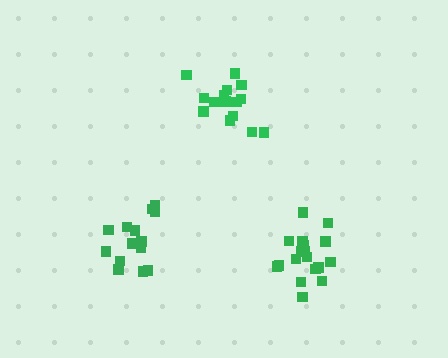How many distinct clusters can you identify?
There are 3 distinct clusters.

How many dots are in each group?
Group 1: 15 dots, Group 2: 15 dots, Group 3: 19 dots (49 total).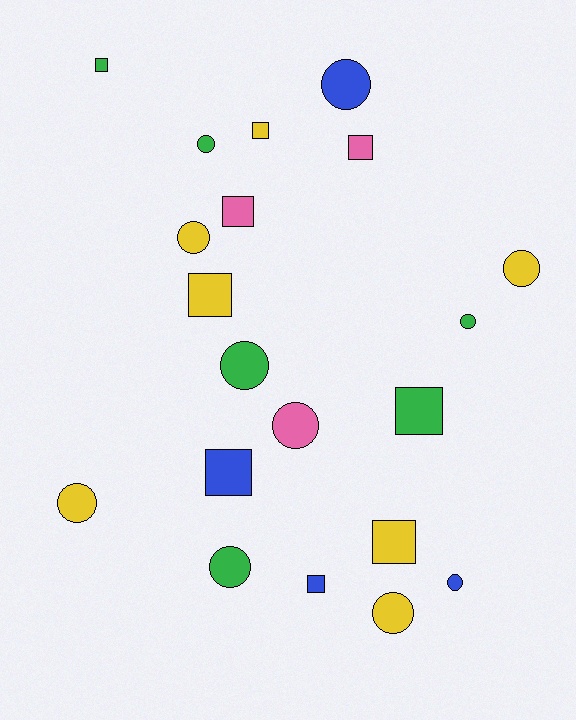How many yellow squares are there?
There are 3 yellow squares.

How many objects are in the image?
There are 20 objects.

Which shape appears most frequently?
Circle, with 11 objects.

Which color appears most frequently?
Yellow, with 7 objects.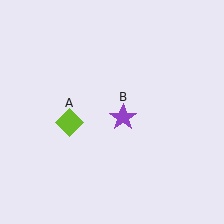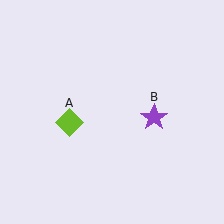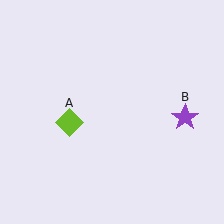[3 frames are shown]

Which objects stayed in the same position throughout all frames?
Lime diamond (object A) remained stationary.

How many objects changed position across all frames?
1 object changed position: purple star (object B).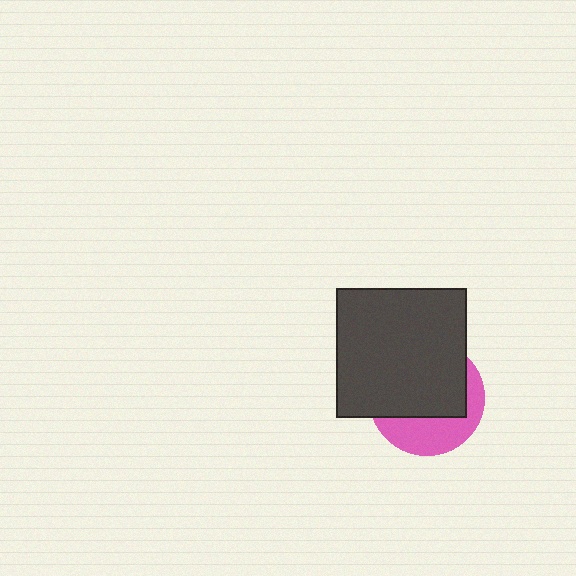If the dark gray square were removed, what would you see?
You would see the complete pink circle.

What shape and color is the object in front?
The object in front is a dark gray square.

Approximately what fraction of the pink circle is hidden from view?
Roughly 63% of the pink circle is hidden behind the dark gray square.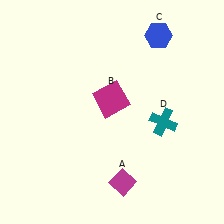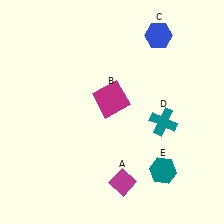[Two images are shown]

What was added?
A teal hexagon (E) was added in Image 2.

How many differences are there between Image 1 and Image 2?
There is 1 difference between the two images.